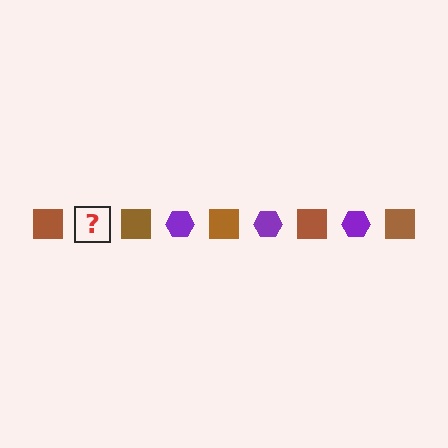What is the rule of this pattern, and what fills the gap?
The rule is that the pattern alternates between brown square and purple hexagon. The gap should be filled with a purple hexagon.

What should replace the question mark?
The question mark should be replaced with a purple hexagon.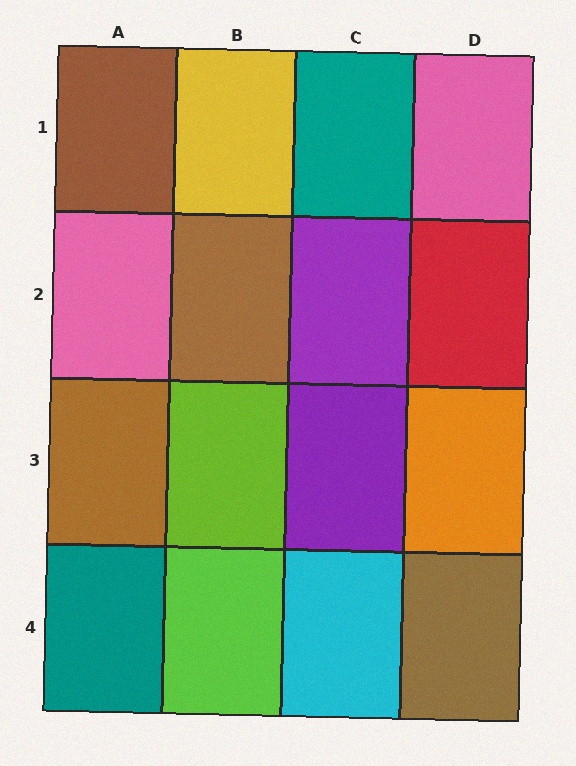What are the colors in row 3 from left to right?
Brown, lime, purple, orange.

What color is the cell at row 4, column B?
Lime.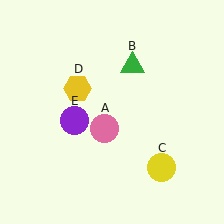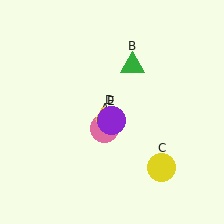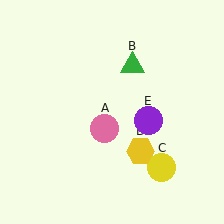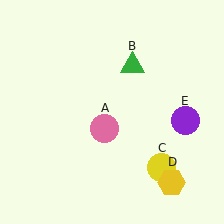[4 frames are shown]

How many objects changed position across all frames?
2 objects changed position: yellow hexagon (object D), purple circle (object E).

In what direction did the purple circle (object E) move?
The purple circle (object E) moved right.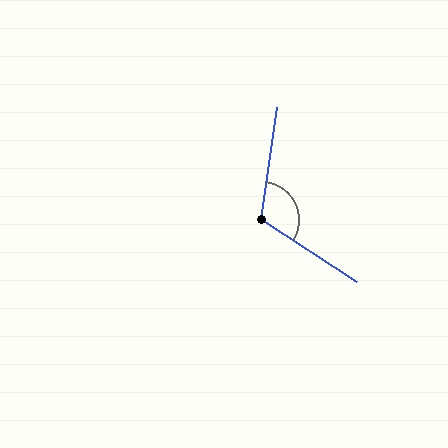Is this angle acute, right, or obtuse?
It is obtuse.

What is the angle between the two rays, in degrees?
Approximately 115 degrees.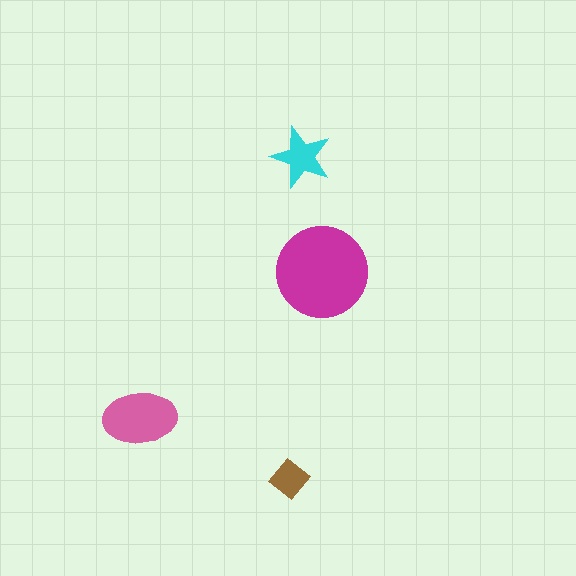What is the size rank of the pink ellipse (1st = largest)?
2nd.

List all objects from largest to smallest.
The magenta circle, the pink ellipse, the cyan star, the brown diamond.